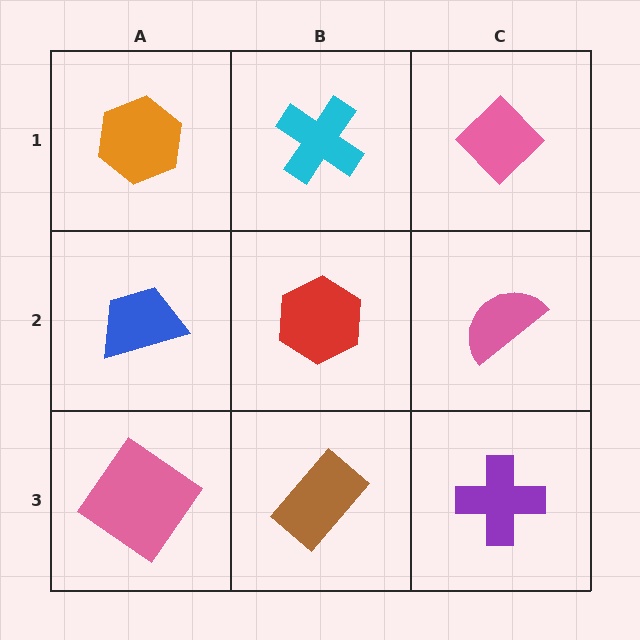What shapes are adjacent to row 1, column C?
A pink semicircle (row 2, column C), a cyan cross (row 1, column B).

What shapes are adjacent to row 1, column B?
A red hexagon (row 2, column B), an orange hexagon (row 1, column A), a pink diamond (row 1, column C).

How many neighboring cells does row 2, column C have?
3.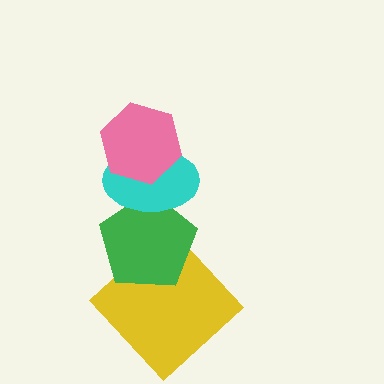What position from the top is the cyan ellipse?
The cyan ellipse is 2nd from the top.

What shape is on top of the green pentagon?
The cyan ellipse is on top of the green pentagon.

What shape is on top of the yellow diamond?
The green pentagon is on top of the yellow diamond.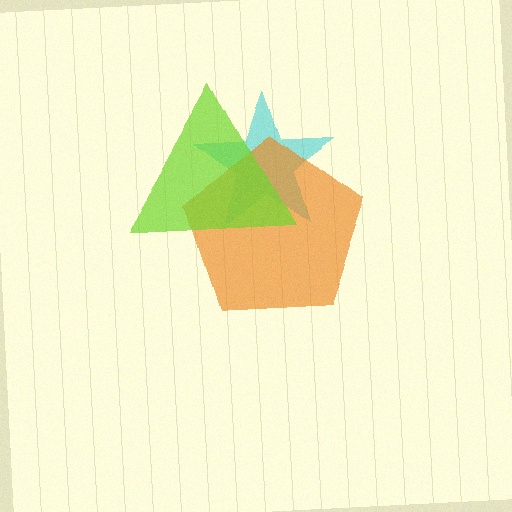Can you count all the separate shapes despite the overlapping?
Yes, there are 3 separate shapes.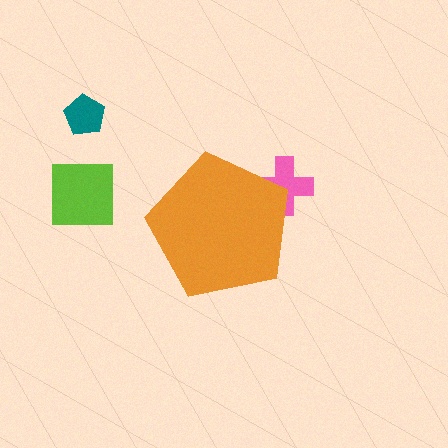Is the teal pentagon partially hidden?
No, the teal pentagon is fully visible.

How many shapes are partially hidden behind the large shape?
1 shape is partially hidden.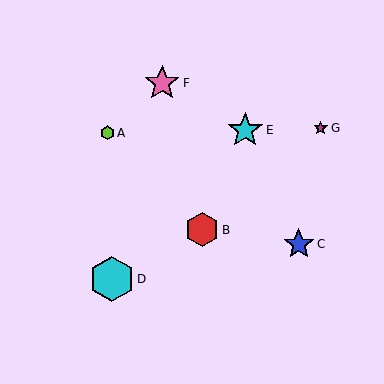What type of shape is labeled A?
Shape A is a lime hexagon.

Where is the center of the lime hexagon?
The center of the lime hexagon is at (107, 133).